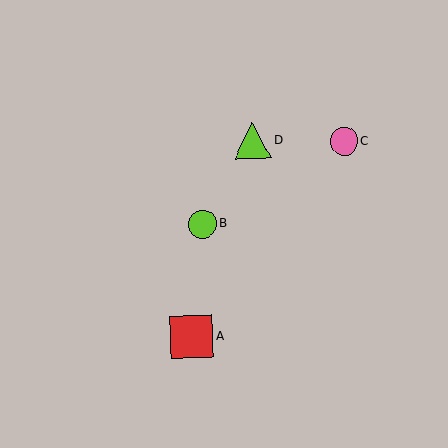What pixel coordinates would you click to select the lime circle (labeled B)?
Click at (202, 224) to select the lime circle B.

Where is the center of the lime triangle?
The center of the lime triangle is at (253, 141).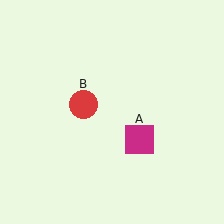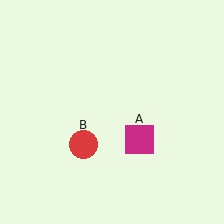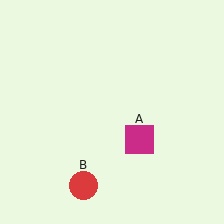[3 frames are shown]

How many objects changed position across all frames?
1 object changed position: red circle (object B).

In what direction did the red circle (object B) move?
The red circle (object B) moved down.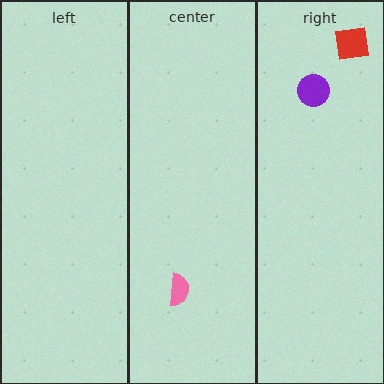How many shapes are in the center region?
1.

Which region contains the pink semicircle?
The center region.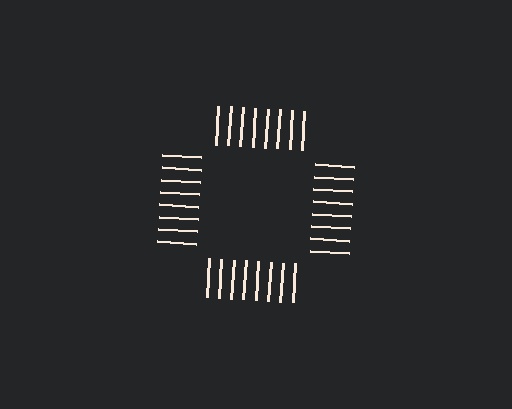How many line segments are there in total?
32 — 8 along each of the 4 edges.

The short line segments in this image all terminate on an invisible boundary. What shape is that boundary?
An illusory square — the line segments terminate on its edges but no continuous stroke is drawn.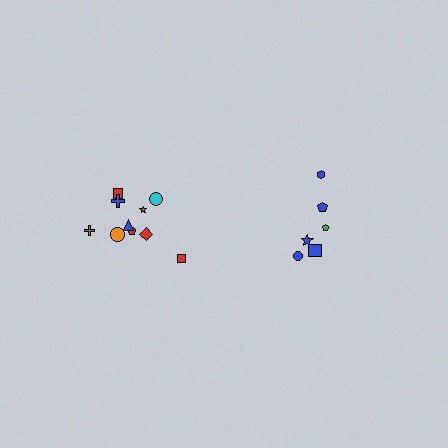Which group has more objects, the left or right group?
The left group.